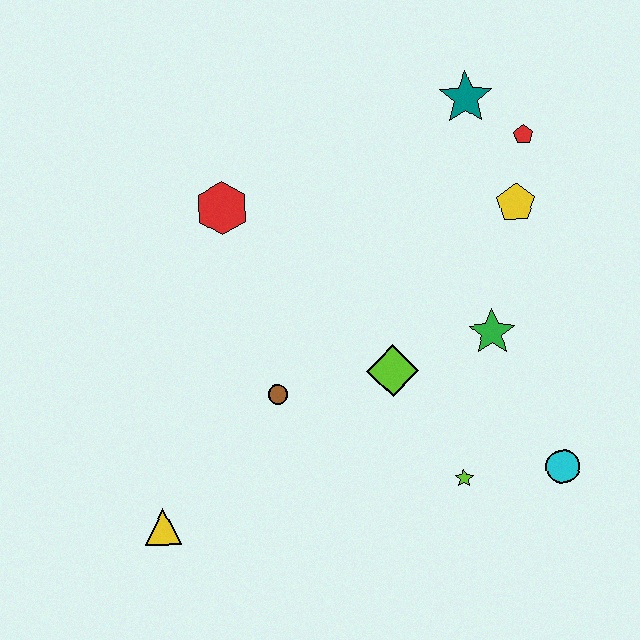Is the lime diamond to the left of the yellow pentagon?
Yes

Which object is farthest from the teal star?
The yellow triangle is farthest from the teal star.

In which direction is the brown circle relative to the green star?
The brown circle is to the left of the green star.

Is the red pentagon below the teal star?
Yes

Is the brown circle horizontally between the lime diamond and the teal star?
No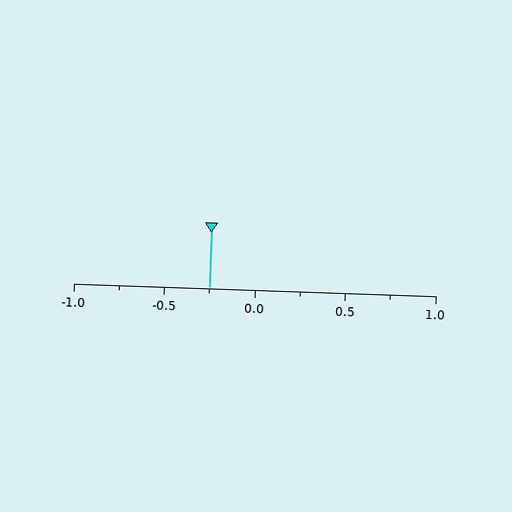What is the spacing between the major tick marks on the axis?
The major ticks are spaced 0.5 apart.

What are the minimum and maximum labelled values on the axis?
The axis runs from -1.0 to 1.0.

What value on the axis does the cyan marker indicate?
The marker indicates approximately -0.25.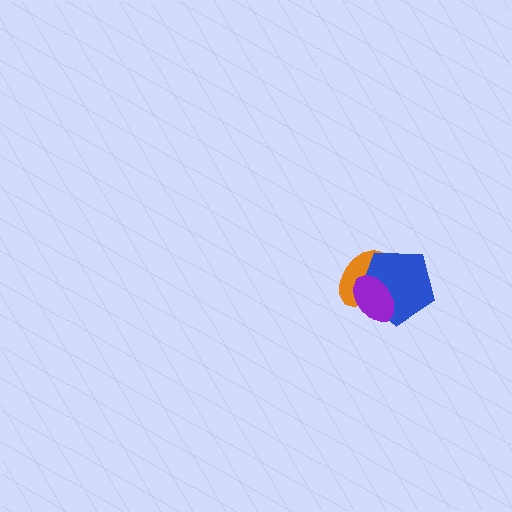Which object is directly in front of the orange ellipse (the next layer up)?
The blue pentagon is directly in front of the orange ellipse.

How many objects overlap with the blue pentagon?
2 objects overlap with the blue pentagon.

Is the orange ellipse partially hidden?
Yes, it is partially covered by another shape.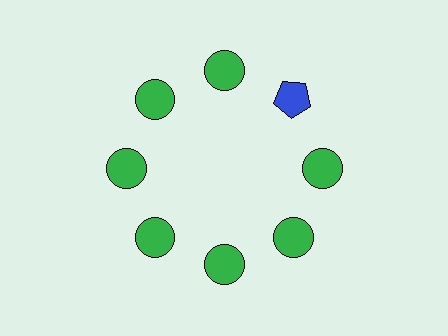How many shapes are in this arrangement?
There are 8 shapes arranged in a ring pattern.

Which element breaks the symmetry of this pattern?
The blue pentagon at roughly the 2 o'clock position breaks the symmetry. All other shapes are green circles.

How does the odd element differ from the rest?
It differs in both color (blue instead of green) and shape (pentagon instead of circle).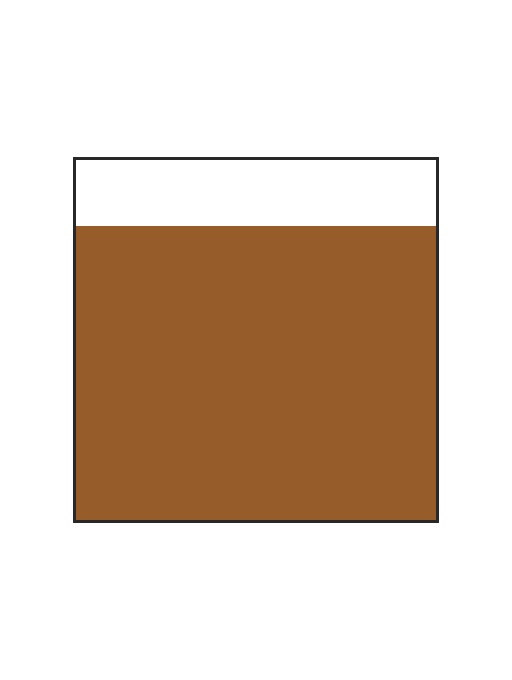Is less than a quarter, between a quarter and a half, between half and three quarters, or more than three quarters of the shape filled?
More than three quarters.